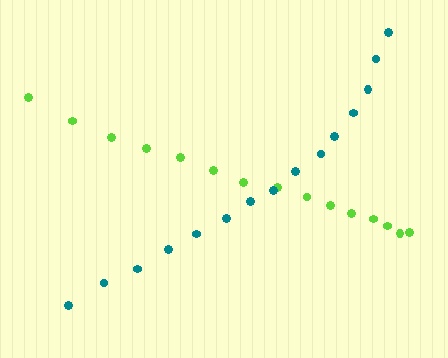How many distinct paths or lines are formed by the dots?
There are 2 distinct paths.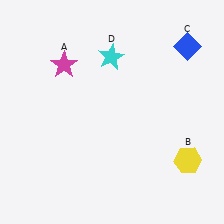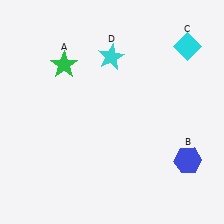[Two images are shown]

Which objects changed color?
A changed from magenta to green. B changed from yellow to blue. C changed from blue to cyan.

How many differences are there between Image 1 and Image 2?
There are 3 differences between the two images.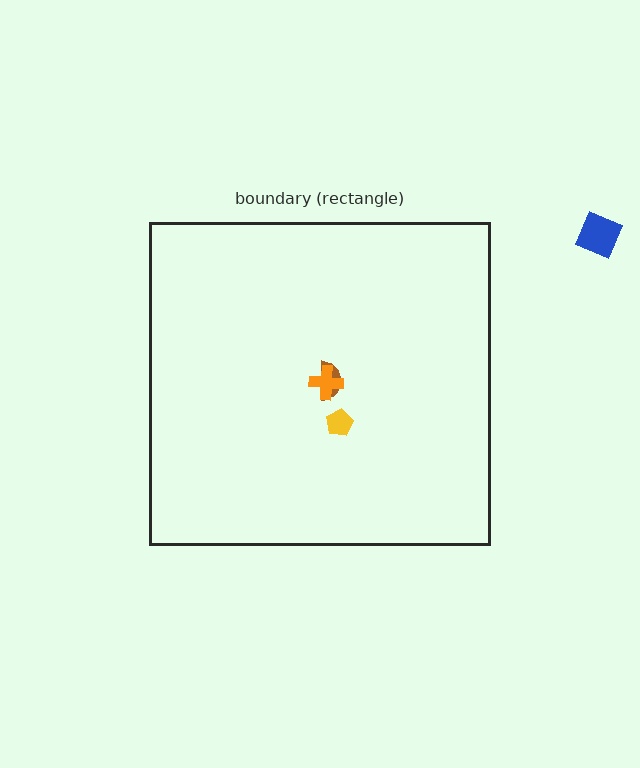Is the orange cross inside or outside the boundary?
Inside.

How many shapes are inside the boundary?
3 inside, 1 outside.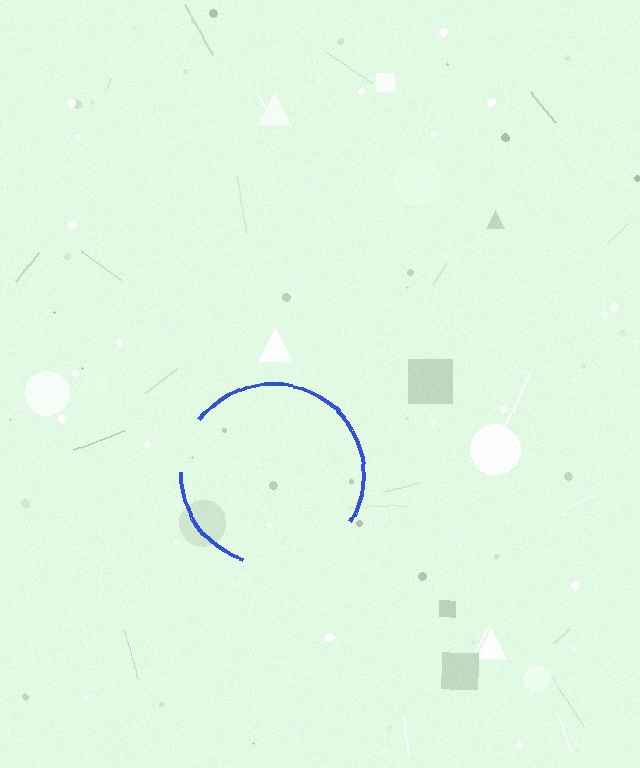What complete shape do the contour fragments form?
The contour fragments form a circle.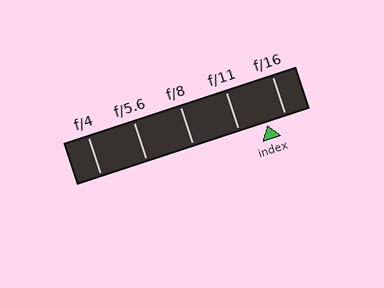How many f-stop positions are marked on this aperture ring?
There are 5 f-stop positions marked.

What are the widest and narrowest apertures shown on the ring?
The widest aperture shown is f/4 and the narrowest is f/16.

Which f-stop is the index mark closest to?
The index mark is closest to f/16.